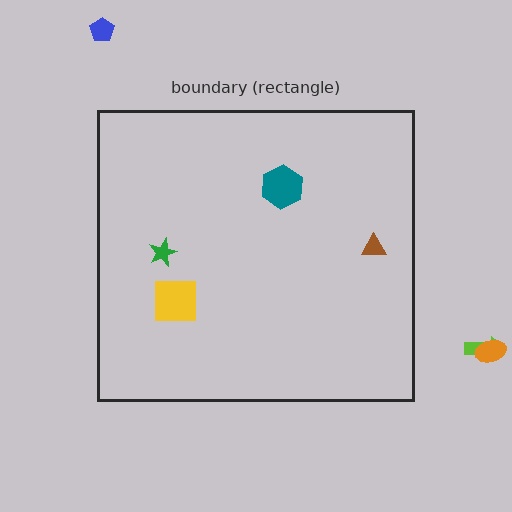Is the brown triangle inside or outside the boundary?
Inside.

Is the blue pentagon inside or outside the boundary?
Outside.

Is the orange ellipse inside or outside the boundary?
Outside.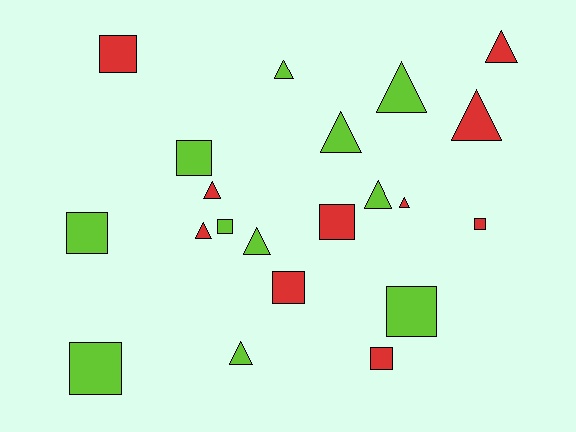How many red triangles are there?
There are 5 red triangles.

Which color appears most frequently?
Lime, with 11 objects.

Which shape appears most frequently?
Triangle, with 11 objects.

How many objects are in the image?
There are 21 objects.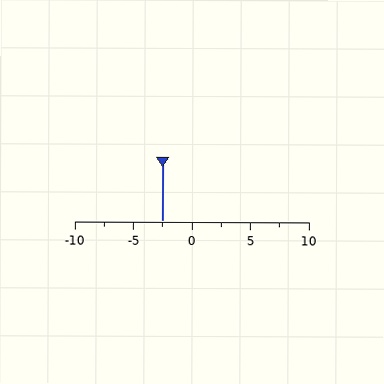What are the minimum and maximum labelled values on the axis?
The axis runs from -10 to 10.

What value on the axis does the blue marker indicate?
The marker indicates approximately -2.5.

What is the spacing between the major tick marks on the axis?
The major ticks are spaced 5 apart.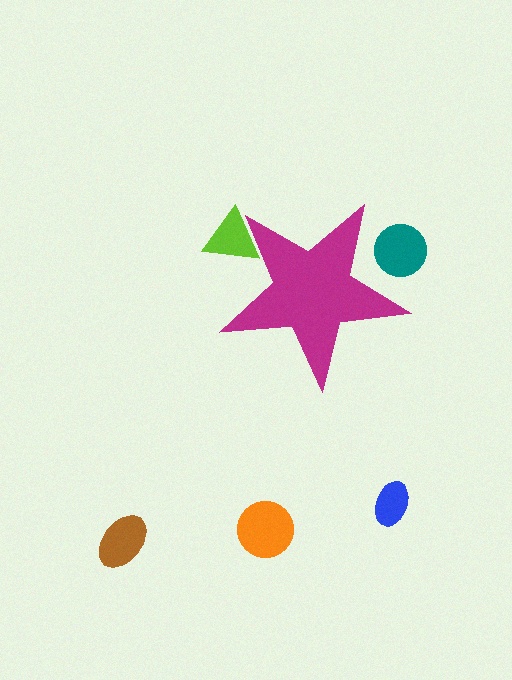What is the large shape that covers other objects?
A magenta star.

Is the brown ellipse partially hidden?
No, the brown ellipse is fully visible.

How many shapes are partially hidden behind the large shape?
2 shapes are partially hidden.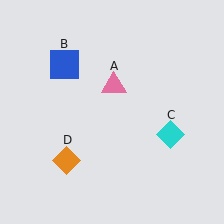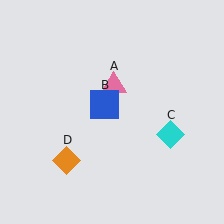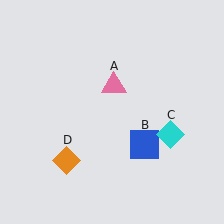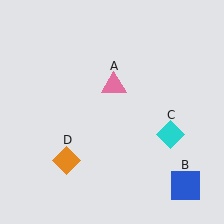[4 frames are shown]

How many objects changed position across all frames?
1 object changed position: blue square (object B).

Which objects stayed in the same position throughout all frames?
Pink triangle (object A) and cyan diamond (object C) and orange diamond (object D) remained stationary.